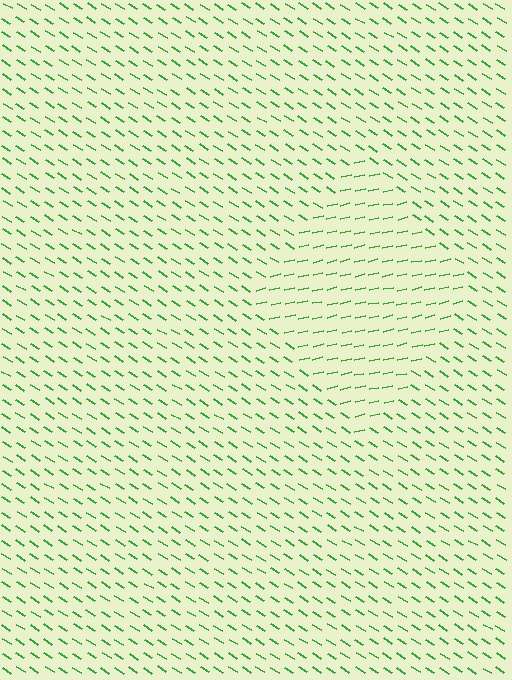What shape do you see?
I see a diamond.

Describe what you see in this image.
The image is filled with small green line segments. A diamond region in the image has lines oriented differently from the surrounding lines, creating a visible texture boundary.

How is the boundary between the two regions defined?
The boundary is defined purely by a change in line orientation (approximately 45 degrees difference). All lines are the same color and thickness.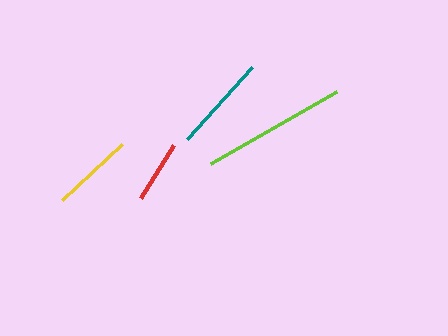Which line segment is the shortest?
The red line is the shortest at approximately 63 pixels.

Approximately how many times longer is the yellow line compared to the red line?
The yellow line is approximately 1.3 times the length of the red line.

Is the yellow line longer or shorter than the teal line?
The teal line is longer than the yellow line.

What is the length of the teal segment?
The teal segment is approximately 97 pixels long.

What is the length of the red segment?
The red segment is approximately 63 pixels long.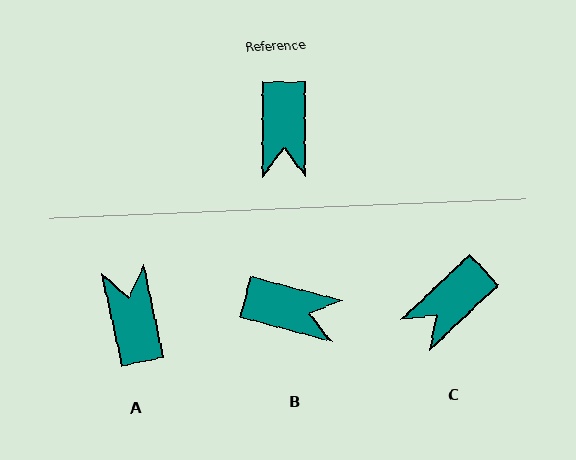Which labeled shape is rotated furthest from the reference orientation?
A, about 168 degrees away.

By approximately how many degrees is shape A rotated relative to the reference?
Approximately 168 degrees clockwise.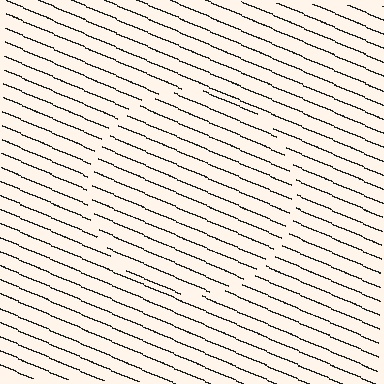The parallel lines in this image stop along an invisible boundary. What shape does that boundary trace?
An illusory circle. The interior of the shape contains the same grating, shifted by half a period — the contour is defined by the phase discontinuity where line-ends from the inner and outer gratings abut.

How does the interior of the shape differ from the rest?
The interior of the shape contains the same grating, shifted by half a period — the contour is defined by the phase discontinuity where line-ends from the inner and outer gratings abut.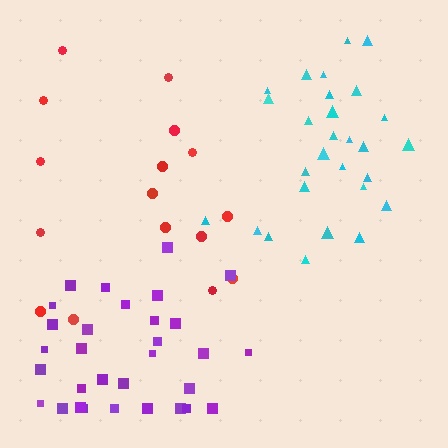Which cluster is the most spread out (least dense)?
Red.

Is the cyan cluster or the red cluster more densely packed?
Cyan.